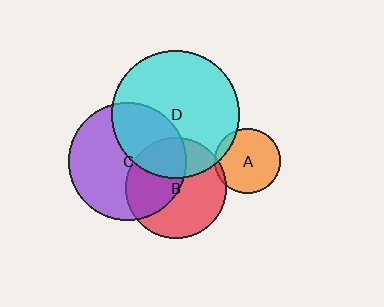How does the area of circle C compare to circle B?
Approximately 1.3 times.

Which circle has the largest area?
Circle D (cyan).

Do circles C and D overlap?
Yes.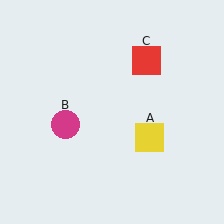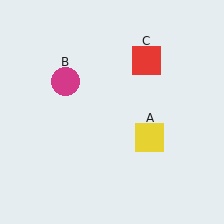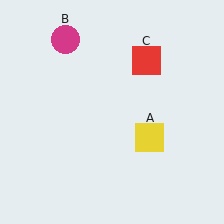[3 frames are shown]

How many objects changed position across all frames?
1 object changed position: magenta circle (object B).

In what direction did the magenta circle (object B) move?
The magenta circle (object B) moved up.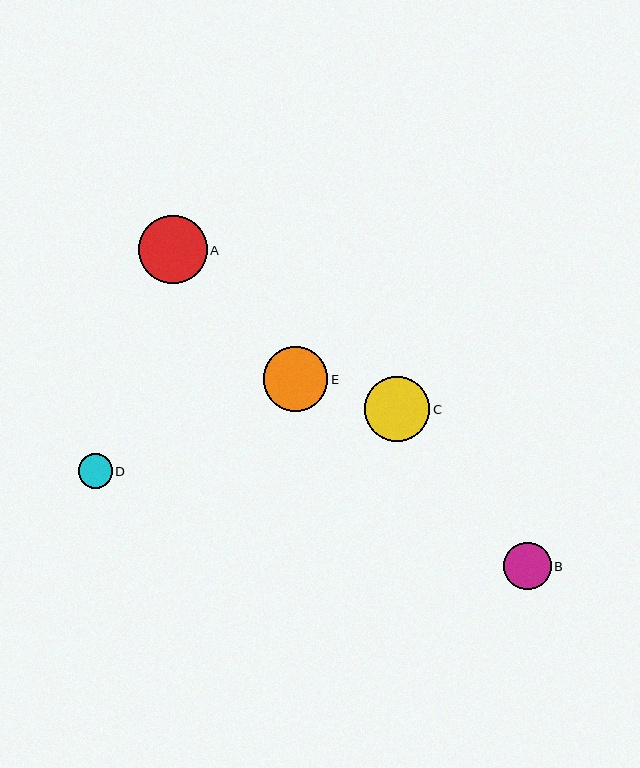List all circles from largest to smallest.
From largest to smallest: A, C, E, B, D.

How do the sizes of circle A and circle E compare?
Circle A and circle E are approximately the same size.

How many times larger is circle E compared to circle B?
Circle E is approximately 1.4 times the size of circle B.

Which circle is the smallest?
Circle D is the smallest with a size of approximately 34 pixels.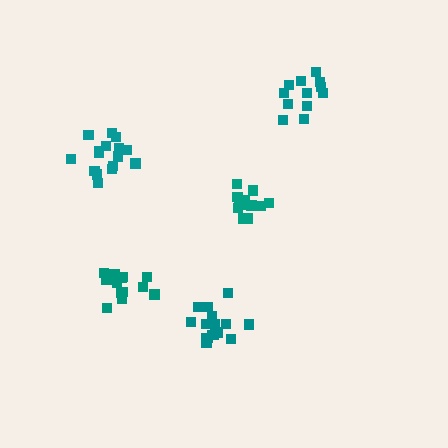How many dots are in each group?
Group 1: 12 dots, Group 2: 15 dots, Group 3: 13 dots, Group 4: 18 dots, Group 5: 16 dots (74 total).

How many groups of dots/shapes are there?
There are 5 groups.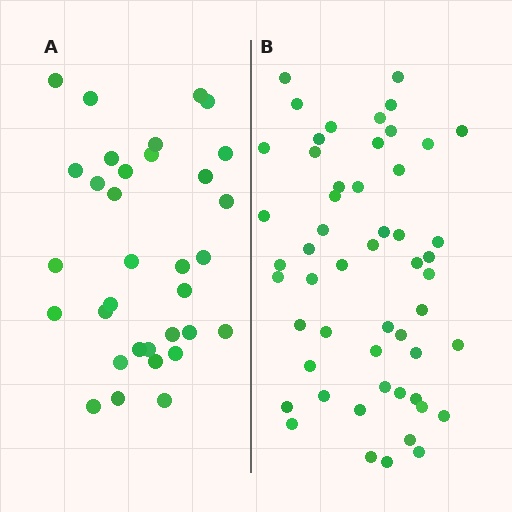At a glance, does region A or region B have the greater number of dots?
Region B (the right region) has more dots.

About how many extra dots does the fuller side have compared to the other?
Region B has approximately 20 more dots than region A.